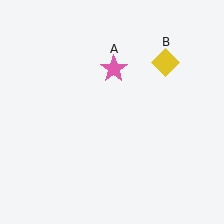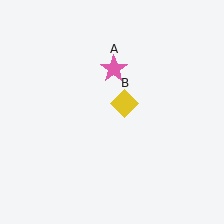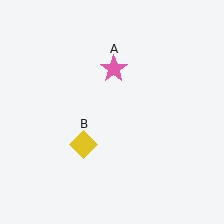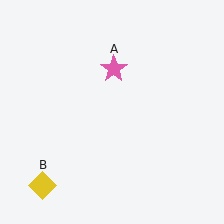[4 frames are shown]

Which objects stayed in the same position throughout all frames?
Pink star (object A) remained stationary.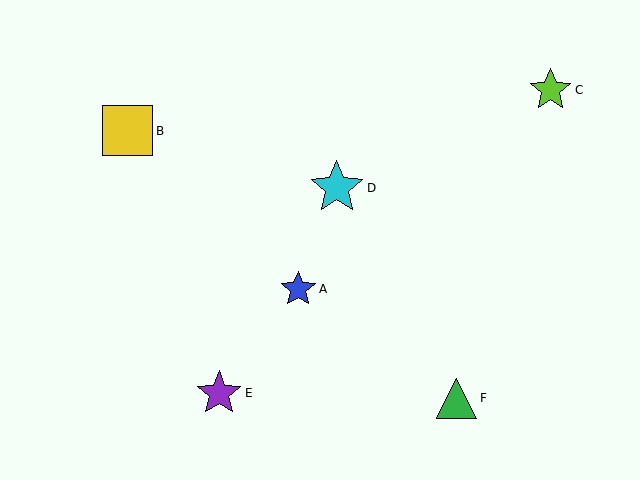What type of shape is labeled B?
Shape B is a yellow square.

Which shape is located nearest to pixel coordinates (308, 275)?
The blue star (labeled A) at (298, 289) is nearest to that location.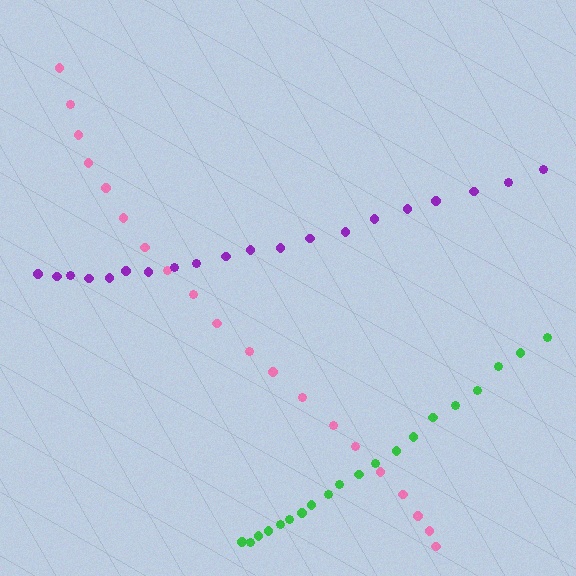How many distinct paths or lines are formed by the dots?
There are 3 distinct paths.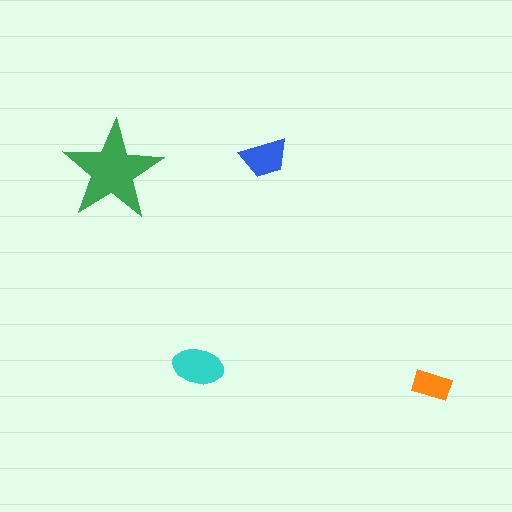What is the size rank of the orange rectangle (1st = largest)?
4th.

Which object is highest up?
The blue trapezoid is topmost.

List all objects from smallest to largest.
The orange rectangle, the blue trapezoid, the cyan ellipse, the green star.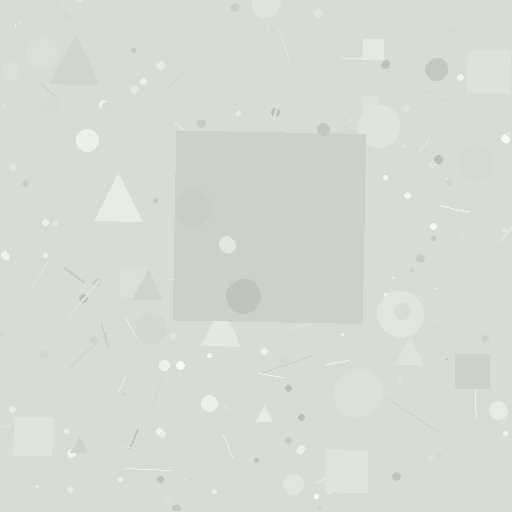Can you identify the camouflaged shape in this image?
The camouflaged shape is a square.